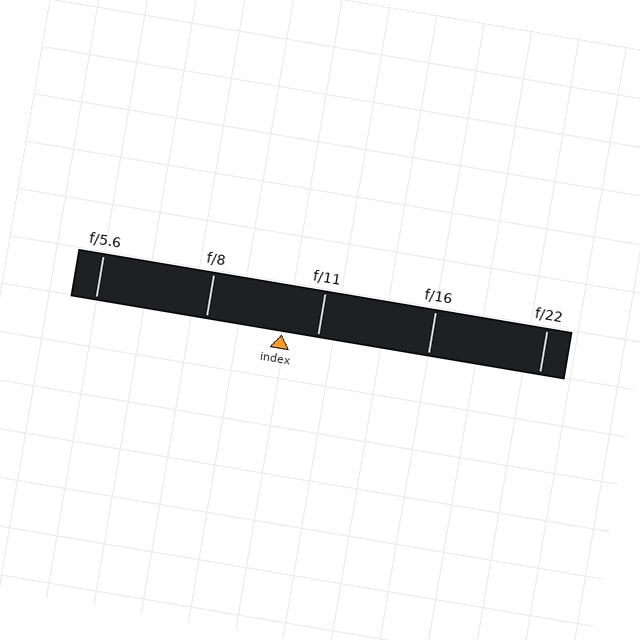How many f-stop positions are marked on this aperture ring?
There are 5 f-stop positions marked.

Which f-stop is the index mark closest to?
The index mark is closest to f/11.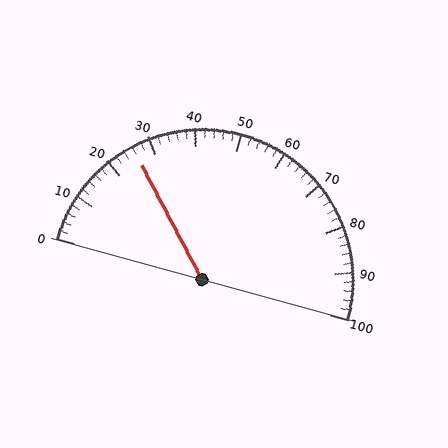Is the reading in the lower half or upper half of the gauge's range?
The reading is in the lower half of the range (0 to 100).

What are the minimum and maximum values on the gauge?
The gauge ranges from 0 to 100.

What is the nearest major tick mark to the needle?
The nearest major tick mark is 30.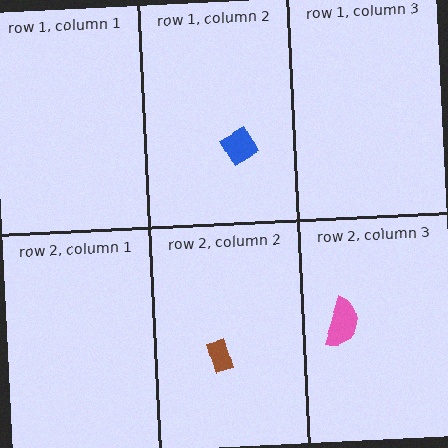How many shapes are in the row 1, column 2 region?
1.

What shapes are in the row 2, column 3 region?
The pink semicircle.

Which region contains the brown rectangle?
The row 2, column 2 region.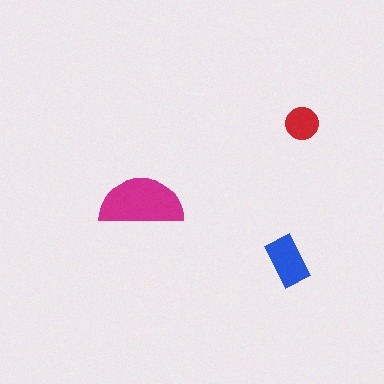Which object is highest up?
The red circle is topmost.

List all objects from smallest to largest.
The red circle, the blue rectangle, the magenta semicircle.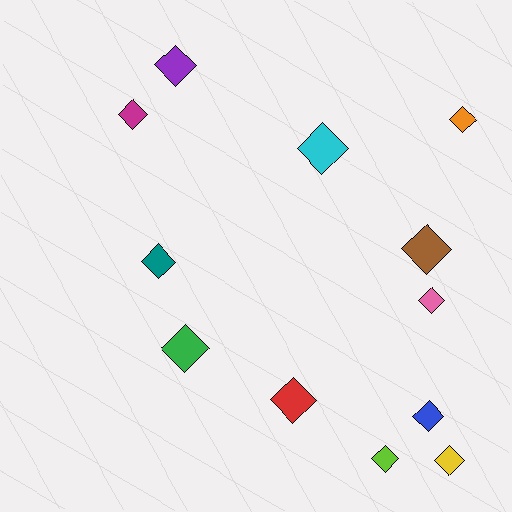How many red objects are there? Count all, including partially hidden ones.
There is 1 red object.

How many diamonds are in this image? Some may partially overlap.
There are 12 diamonds.